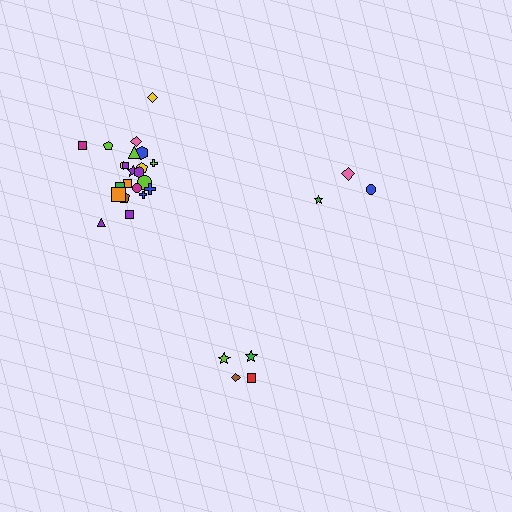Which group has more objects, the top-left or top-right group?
The top-left group.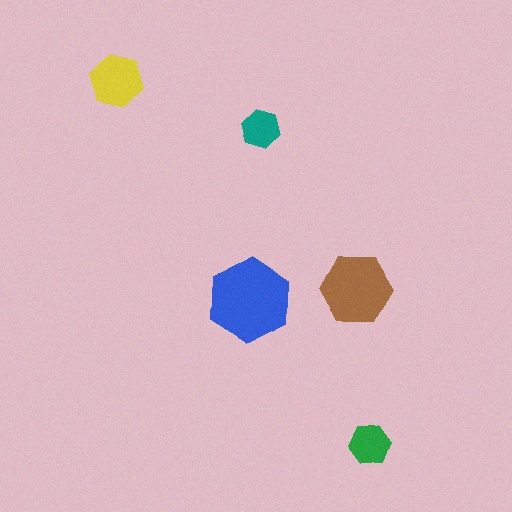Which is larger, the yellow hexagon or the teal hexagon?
The yellow one.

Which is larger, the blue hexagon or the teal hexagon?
The blue one.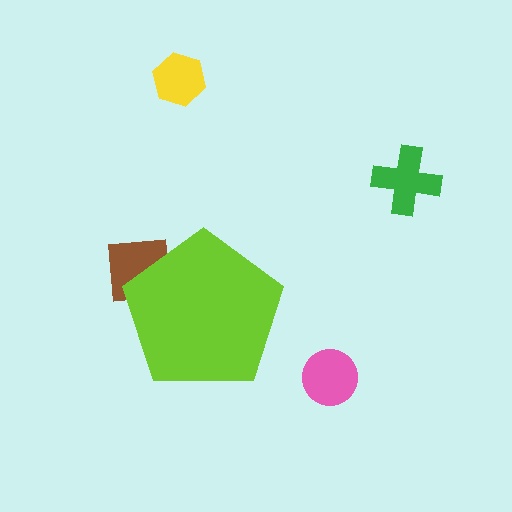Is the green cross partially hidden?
No, the green cross is fully visible.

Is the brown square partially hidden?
Yes, the brown square is partially hidden behind the lime pentagon.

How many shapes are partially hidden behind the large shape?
1 shape is partially hidden.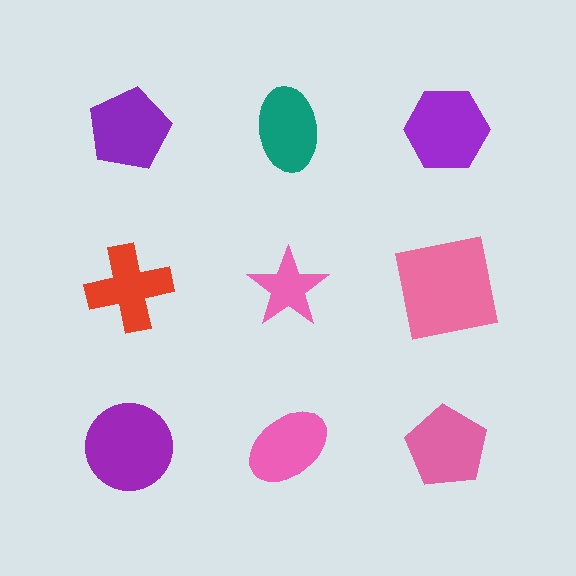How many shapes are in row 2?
3 shapes.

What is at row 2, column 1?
A red cross.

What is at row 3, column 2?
A pink ellipse.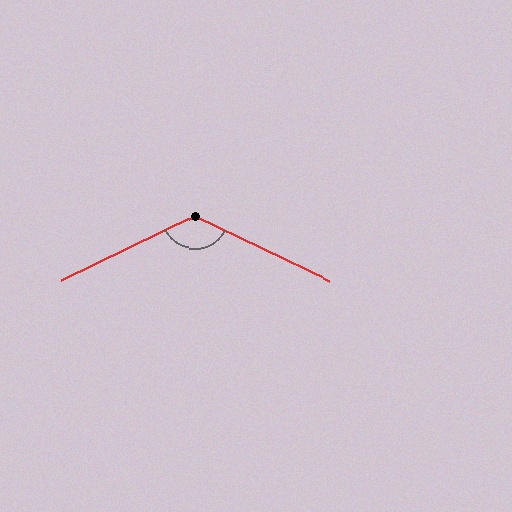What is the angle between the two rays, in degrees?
Approximately 129 degrees.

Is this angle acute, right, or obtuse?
It is obtuse.